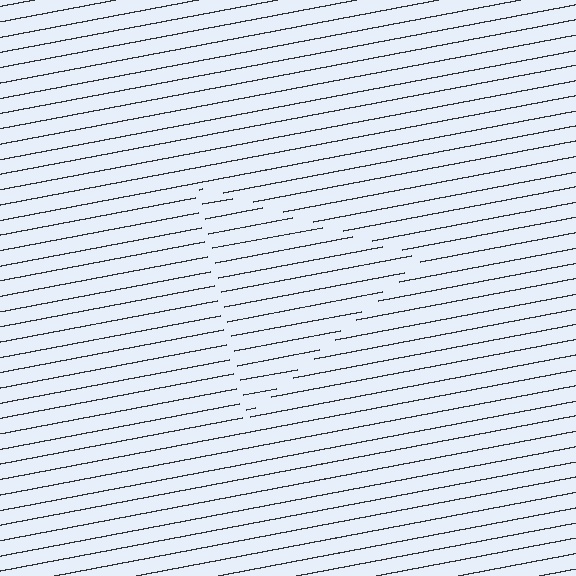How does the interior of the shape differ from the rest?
The interior of the shape contains the same grating, shifted by half a period — the contour is defined by the phase discontinuity where line-ends from the inner and outer gratings abut.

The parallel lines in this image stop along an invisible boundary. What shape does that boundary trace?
An illusory triangle. The interior of the shape contains the same grating, shifted by half a period — the contour is defined by the phase discontinuity where line-ends from the inner and outer gratings abut.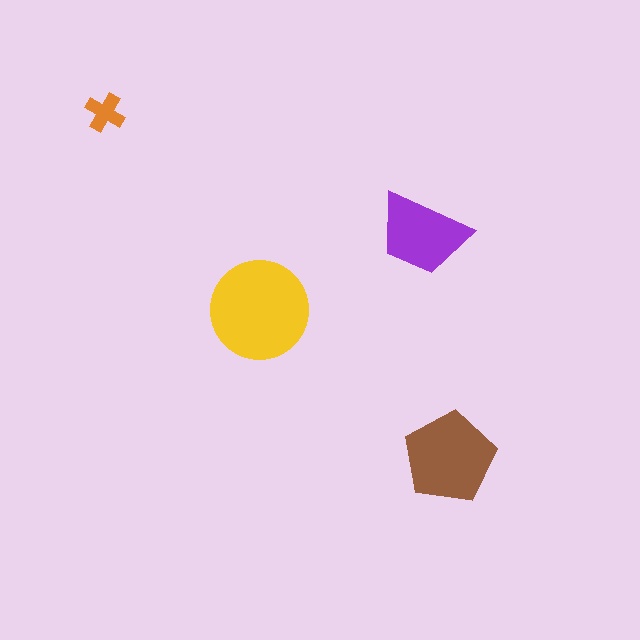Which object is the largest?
The yellow circle.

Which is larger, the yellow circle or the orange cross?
The yellow circle.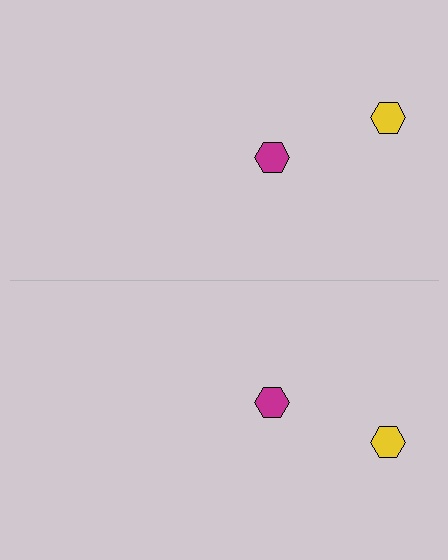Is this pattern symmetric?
Yes, this pattern has bilateral (reflection) symmetry.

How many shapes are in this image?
There are 4 shapes in this image.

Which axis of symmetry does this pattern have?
The pattern has a horizontal axis of symmetry running through the center of the image.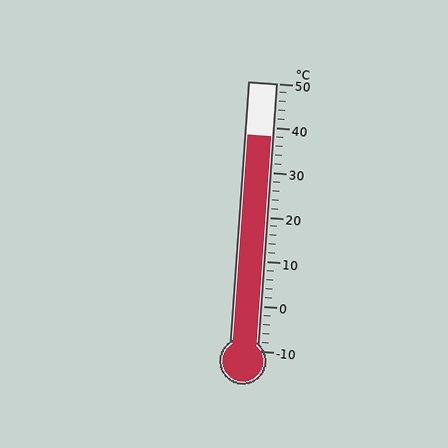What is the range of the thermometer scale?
The thermometer scale ranges from -10°C to 50°C.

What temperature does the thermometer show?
The thermometer shows approximately 38°C.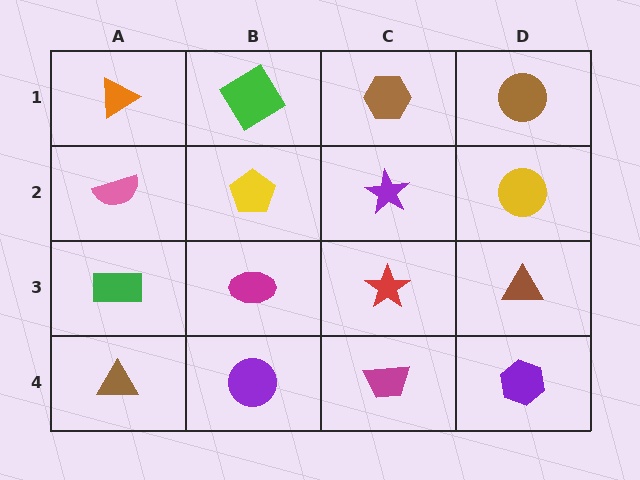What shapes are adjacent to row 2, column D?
A brown circle (row 1, column D), a brown triangle (row 3, column D), a purple star (row 2, column C).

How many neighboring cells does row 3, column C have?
4.